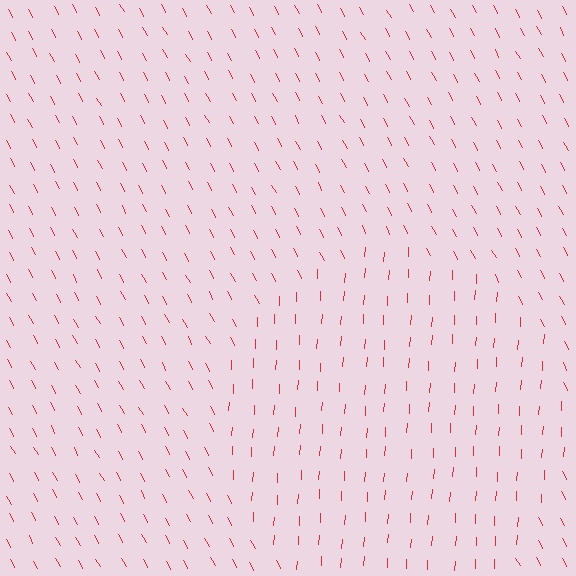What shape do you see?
I see a circle.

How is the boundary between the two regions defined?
The boundary is defined purely by a change in line orientation (approximately 31 degrees difference). All lines are the same color and thickness.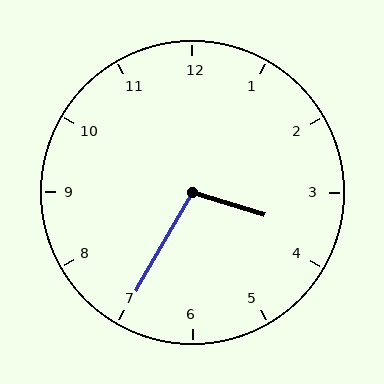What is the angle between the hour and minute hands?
Approximately 102 degrees.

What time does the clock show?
3:35.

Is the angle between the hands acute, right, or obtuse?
It is obtuse.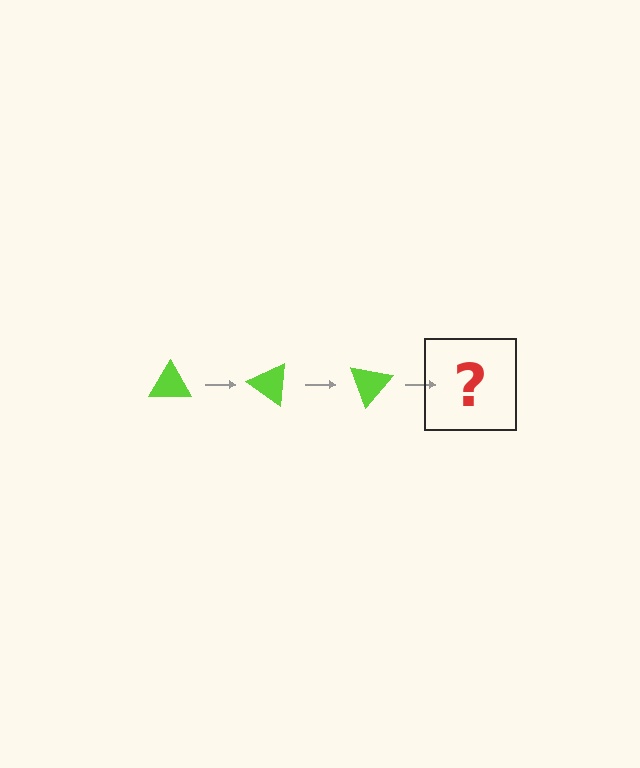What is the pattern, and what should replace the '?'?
The pattern is that the triangle rotates 35 degrees each step. The '?' should be a lime triangle rotated 105 degrees.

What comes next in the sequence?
The next element should be a lime triangle rotated 105 degrees.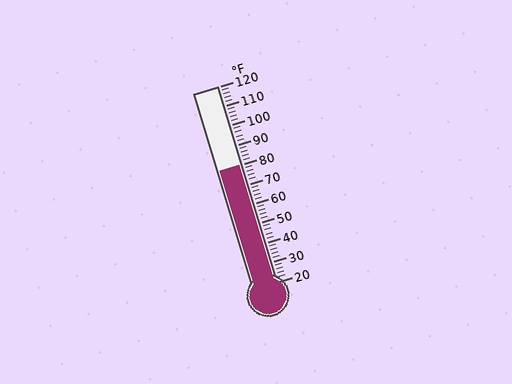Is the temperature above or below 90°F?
The temperature is below 90°F.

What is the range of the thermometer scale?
The thermometer scale ranges from 20°F to 120°F.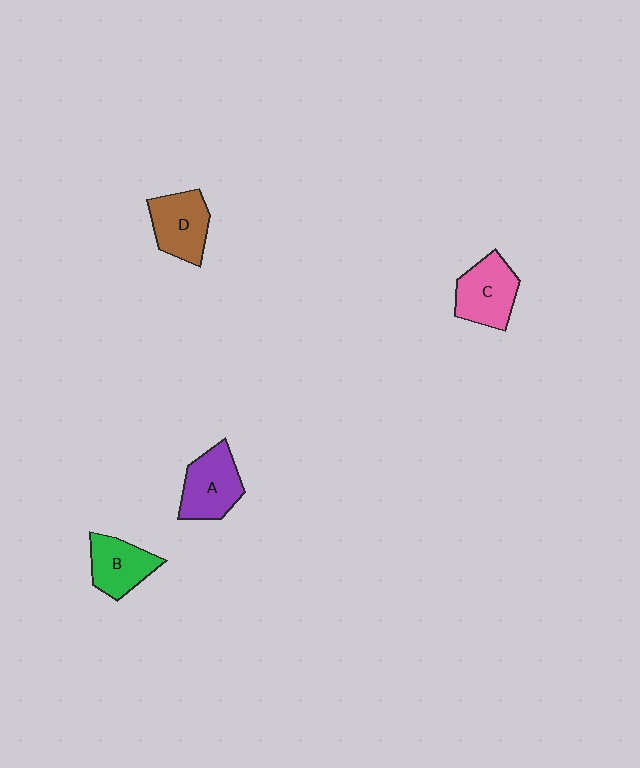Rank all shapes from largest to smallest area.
From largest to smallest: C (pink), A (purple), D (brown), B (green).